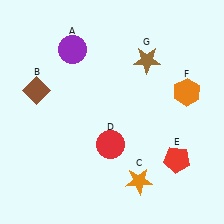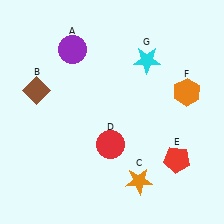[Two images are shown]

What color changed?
The star (G) changed from brown in Image 1 to cyan in Image 2.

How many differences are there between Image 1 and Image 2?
There is 1 difference between the two images.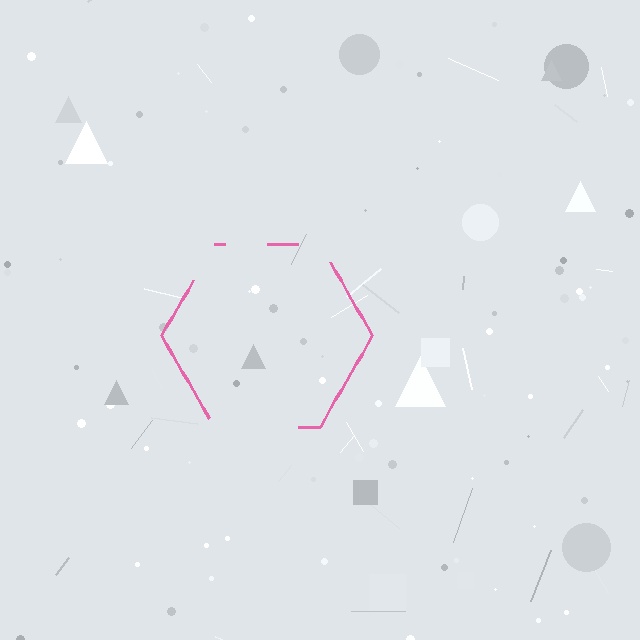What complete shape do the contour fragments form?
The contour fragments form a hexagon.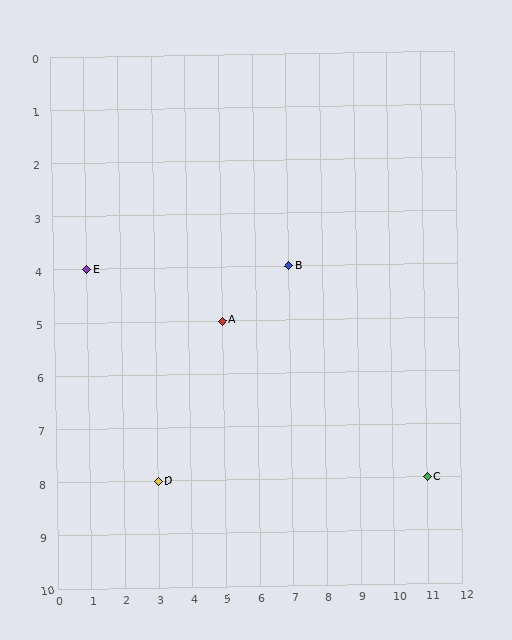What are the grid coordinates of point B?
Point B is at grid coordinates (7, 4).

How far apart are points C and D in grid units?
Points C and D are 8 columns apart.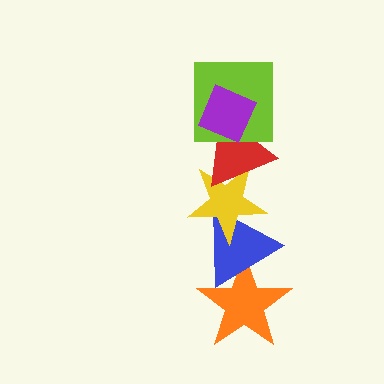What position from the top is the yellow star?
The yellow star is 4th from the top.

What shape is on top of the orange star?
The blue triangle is on top of the orange star.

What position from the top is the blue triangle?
The blue triangle is 5th from the top.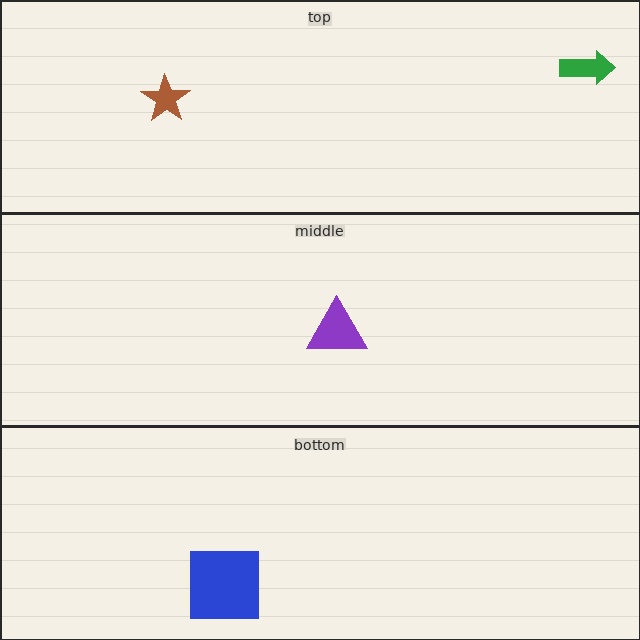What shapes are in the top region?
The brown star, the green arrow.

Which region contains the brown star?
The top region.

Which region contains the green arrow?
The top region.